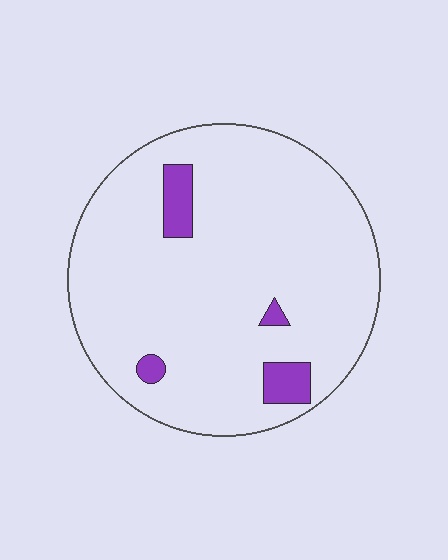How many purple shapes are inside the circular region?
4.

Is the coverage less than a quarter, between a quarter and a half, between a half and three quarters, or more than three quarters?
Less than a quarter.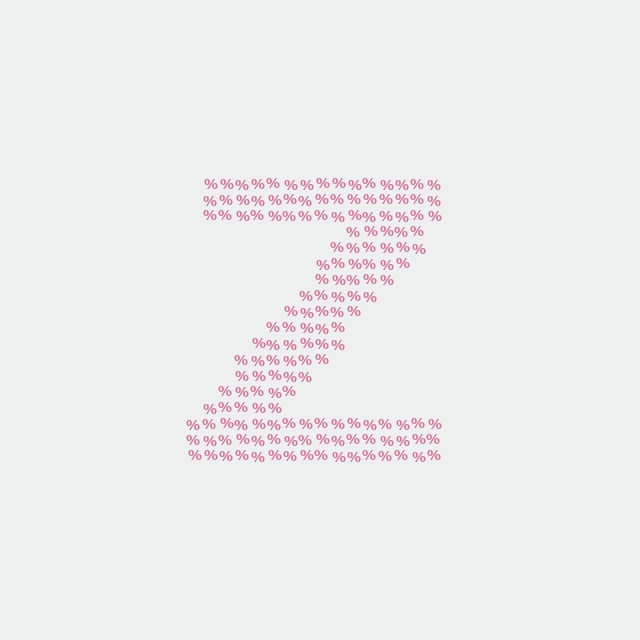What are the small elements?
The small elements are percent signs.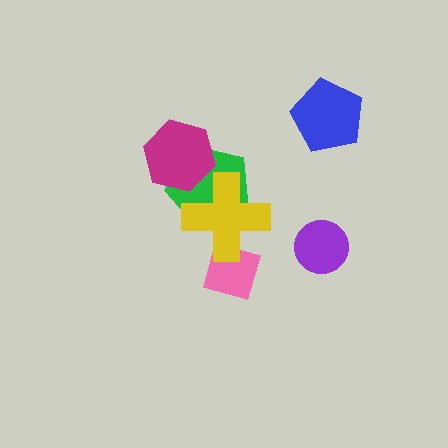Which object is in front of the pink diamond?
The yellow cross is in front of the pink diamond.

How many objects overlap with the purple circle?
0 objects overlap with the purple circle.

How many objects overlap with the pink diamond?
1 object overlaps with the pink diamond.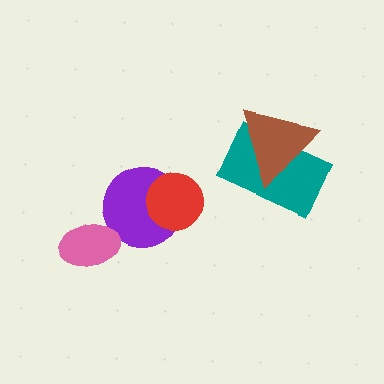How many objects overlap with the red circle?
1 object overlaps with the red circle.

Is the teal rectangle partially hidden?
Yes, it is partially covered by another shape.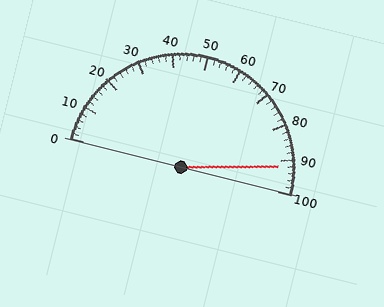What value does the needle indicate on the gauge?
The needle indicates approximately 92.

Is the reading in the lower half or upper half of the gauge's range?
The reading is in the upper half of the range (0 to 100).